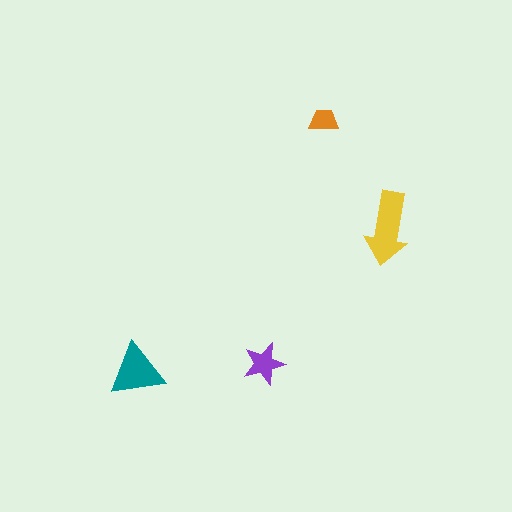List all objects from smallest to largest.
The orange trapezoid, the purple star, the teal triangle, the yellow arrow.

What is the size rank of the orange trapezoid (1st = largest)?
4th.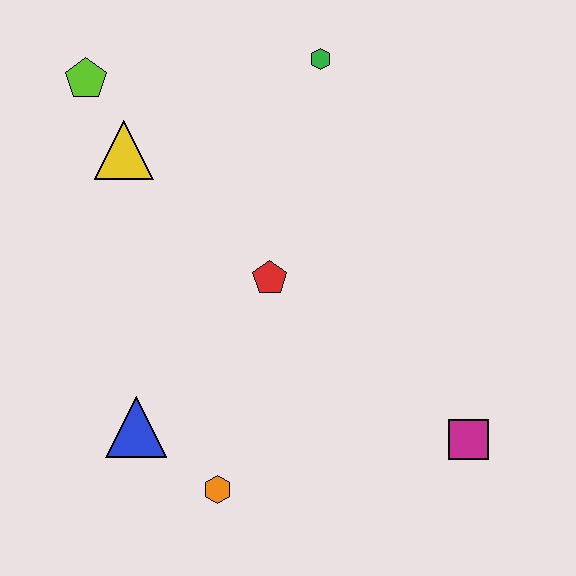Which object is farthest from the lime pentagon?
The magenta square is farthest from the lime pentagon.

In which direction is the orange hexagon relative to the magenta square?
The orange hexagon is to the left of the magenta square.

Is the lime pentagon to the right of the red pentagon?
No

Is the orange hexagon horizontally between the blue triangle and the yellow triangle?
No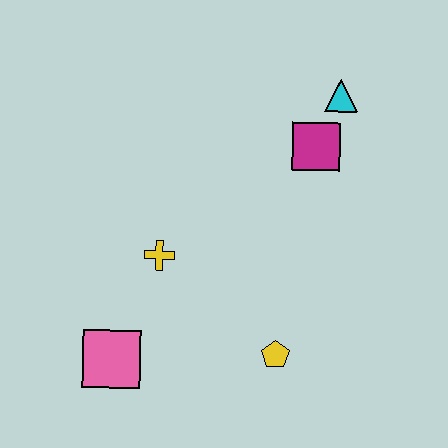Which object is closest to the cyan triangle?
The magenta square is closest to the cyan triangle.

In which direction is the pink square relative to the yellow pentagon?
The pink square is to the left of the yellow pentagon.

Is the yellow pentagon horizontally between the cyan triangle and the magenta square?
No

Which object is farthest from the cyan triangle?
The pink square is farthest from the cyan triangle.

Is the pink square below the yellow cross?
Yes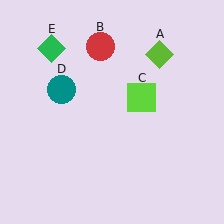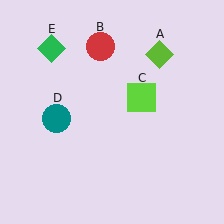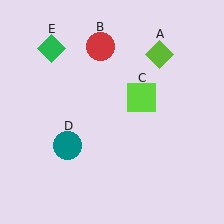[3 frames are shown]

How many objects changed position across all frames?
1 object changed position: teal circle (object D).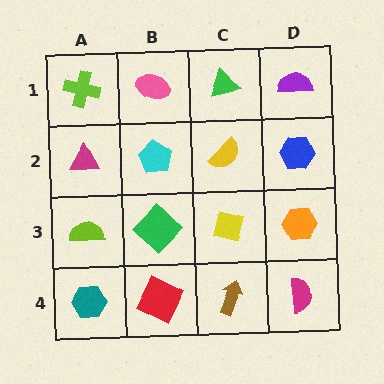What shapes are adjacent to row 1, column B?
A cyan pentagon (row 2, column B), a lime cross (row 1, column A), a green triangle (row 1, column C).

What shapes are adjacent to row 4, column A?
A lime semicircle (row 3, column A), a red square (row 4, column B).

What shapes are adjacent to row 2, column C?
A green triangle (row 1, column C), a yellow square (row 3, column C), a cyan pentagon (row 2, column B), a blue hexagon (row 2, column D).